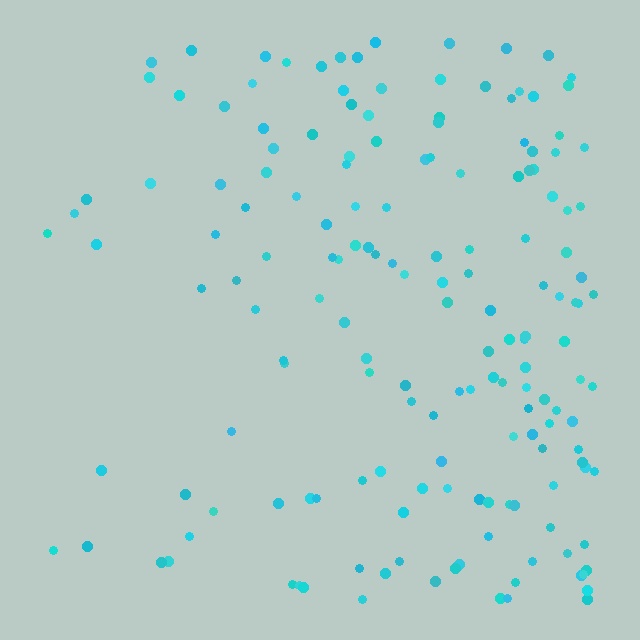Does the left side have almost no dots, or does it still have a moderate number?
Still a moderate number, just noticeably fewer than the right.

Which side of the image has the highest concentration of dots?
The right.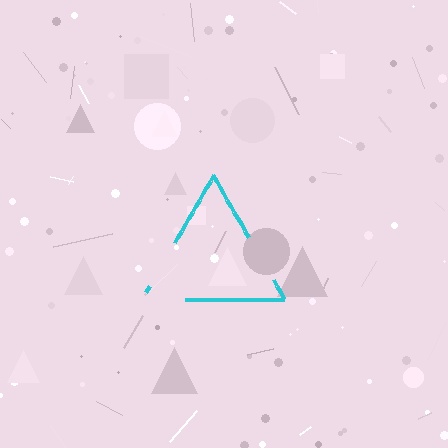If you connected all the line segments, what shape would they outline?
They would outline a triangle.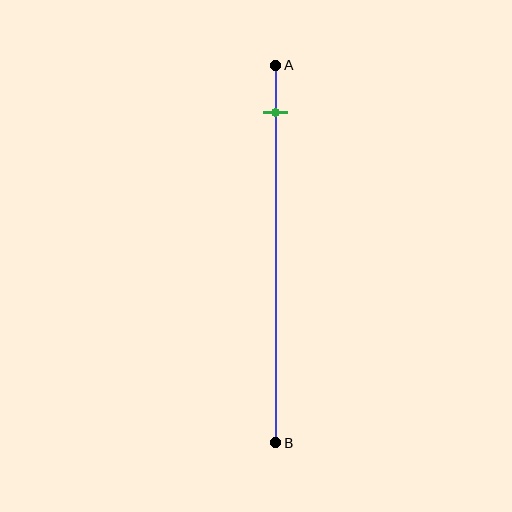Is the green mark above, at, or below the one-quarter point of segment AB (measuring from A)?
The green mark is above the one-quarter point of segment AB.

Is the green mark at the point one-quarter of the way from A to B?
No, the mark is at about 10% from A, not at the 25% one-quarter point.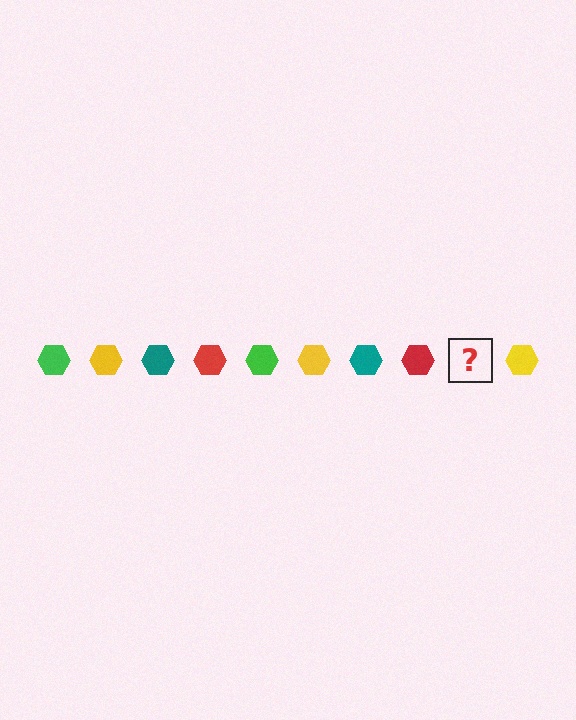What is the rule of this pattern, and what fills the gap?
The rule is that the pattern cycles through green, yellow, teal, red hexagons. The gap should be filled with a green hexagon.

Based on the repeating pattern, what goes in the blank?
The blank should be a green hexagon.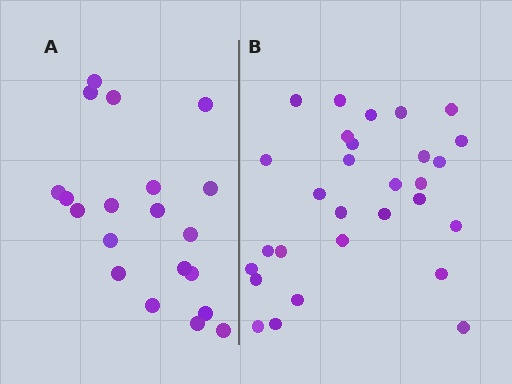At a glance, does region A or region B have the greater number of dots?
Region B (the right region) has more dots.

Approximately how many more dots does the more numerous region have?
Region B has roughly 8 or so more dots than region A.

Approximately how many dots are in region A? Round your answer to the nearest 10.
About 20 dots.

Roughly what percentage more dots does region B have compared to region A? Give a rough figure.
About 45% more.